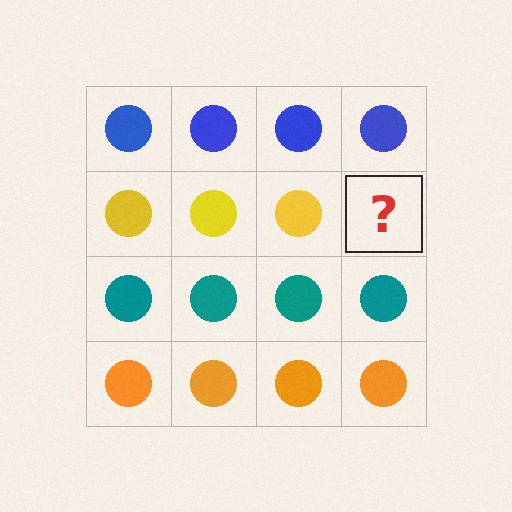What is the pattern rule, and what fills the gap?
The rule is that each row has a consistent color. The gap should be filled with a yellow circle.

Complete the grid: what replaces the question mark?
The question mark should be replaced with a yellow circle.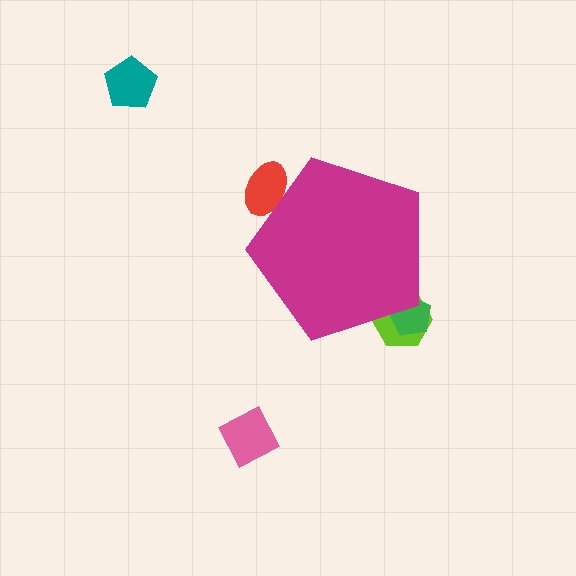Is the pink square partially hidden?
No, the pink square is fully visible.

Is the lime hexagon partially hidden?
Yes, the lime hexagon is partially hidden behind the magenta pentagon.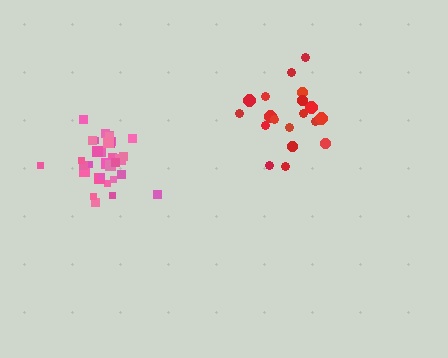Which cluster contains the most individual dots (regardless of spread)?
Pink (32).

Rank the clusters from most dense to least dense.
pink, red.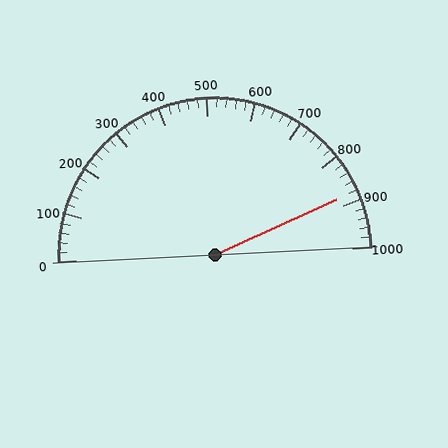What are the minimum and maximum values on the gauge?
The gauge ranges from 0 to 1000.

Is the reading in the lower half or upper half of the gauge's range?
The reading is in the upper half of the range (0 to 1000).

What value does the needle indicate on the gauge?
The needle indicates approximately 880.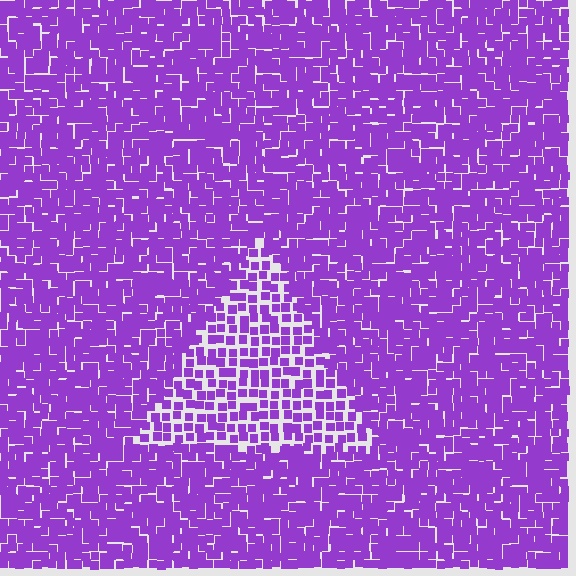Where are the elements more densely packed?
The elements are more densely packed outside the triangle boundary.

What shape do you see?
I see a triangle.